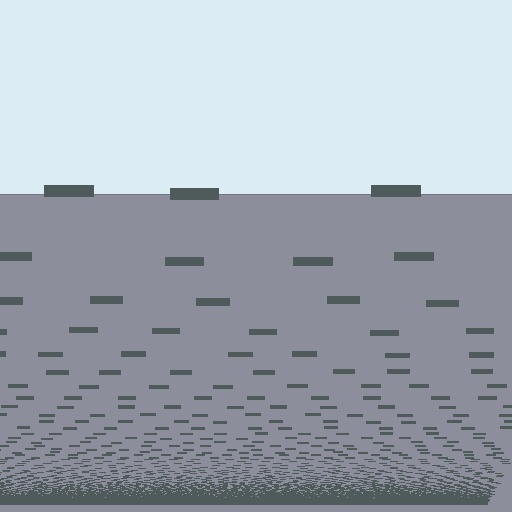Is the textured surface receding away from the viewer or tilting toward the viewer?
The surface appears to tilt toward the viewer. Texture elements get larger and sparser toward the top.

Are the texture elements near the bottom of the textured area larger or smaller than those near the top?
Smaller. The gradient is inverted — elements near the bottom are smaller and denser.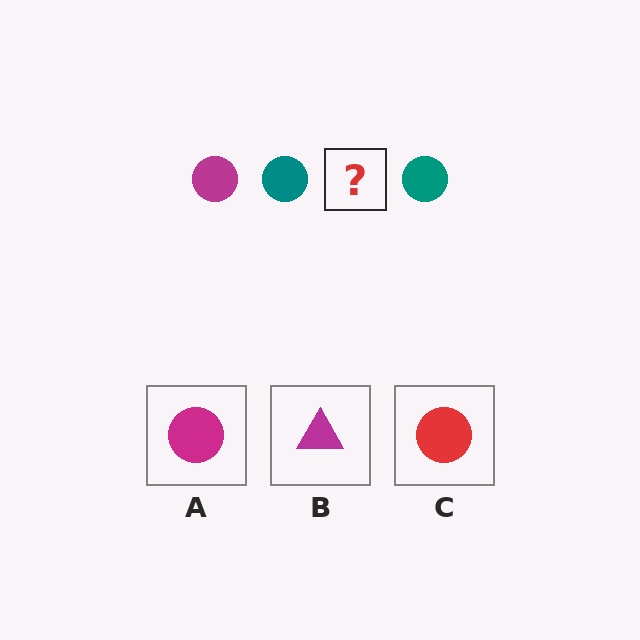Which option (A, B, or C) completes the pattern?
A.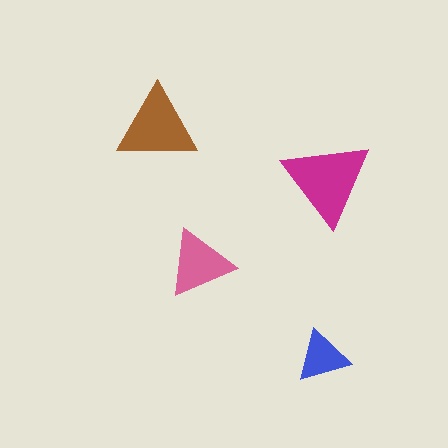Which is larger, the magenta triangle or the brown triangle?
The magenta one.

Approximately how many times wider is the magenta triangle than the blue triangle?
About 1.5 times wider.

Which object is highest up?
The brown triangle is topmost.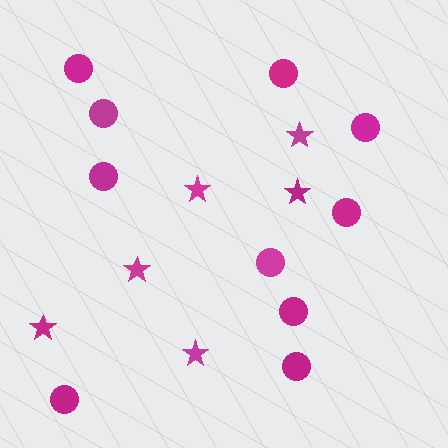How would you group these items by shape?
There are 2 groups: one group of circles (10) and one group of stars (6).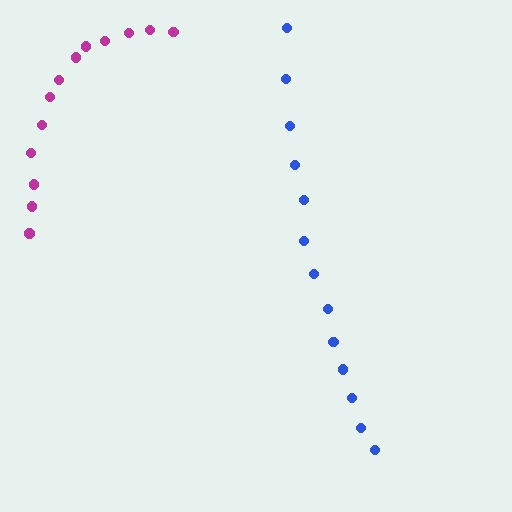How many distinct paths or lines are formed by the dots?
There are 2 distinct paths.